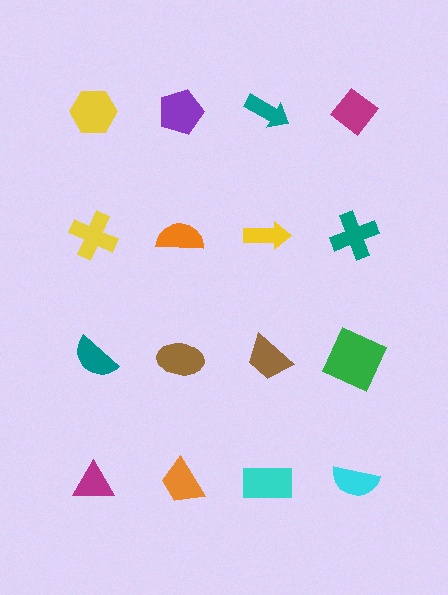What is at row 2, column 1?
A yellow cross.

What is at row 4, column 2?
An orange trapezoid.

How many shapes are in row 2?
4 shapes.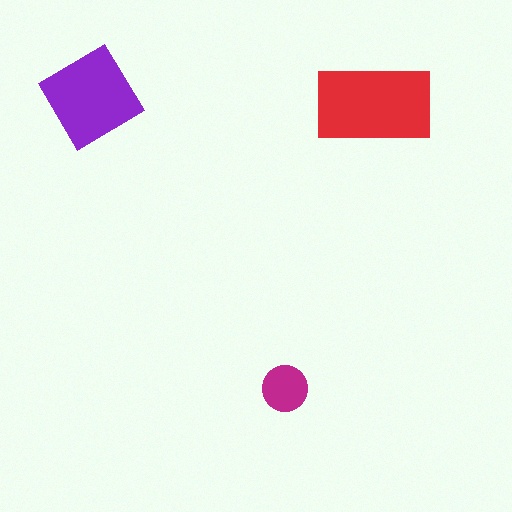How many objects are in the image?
There are 3 objects in the image.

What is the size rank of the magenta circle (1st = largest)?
3rd.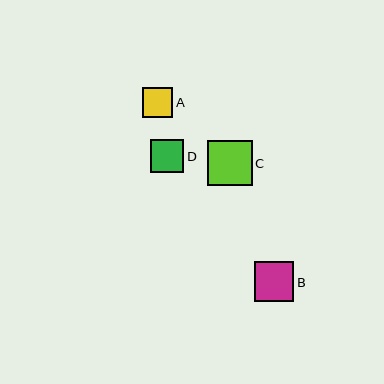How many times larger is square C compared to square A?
Square C is approximately 1.5 times the size of square A.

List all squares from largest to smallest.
From largest to smallest: C, B, D, A.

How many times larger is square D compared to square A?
Square D is approximately 1.1 times the size of square A.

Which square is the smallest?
Square A is the smallest with a size of approximately 30 pixels.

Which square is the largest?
Square C is the largest with a size of approximately 45 pixels.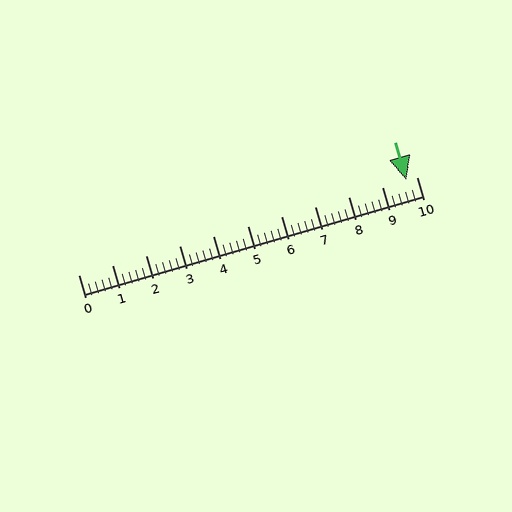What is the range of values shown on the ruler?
The ruler shows values from 0 to 10.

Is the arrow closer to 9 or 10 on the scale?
The arrow is closer to 10.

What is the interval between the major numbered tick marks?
The major tick marks are spaced 1 units apart.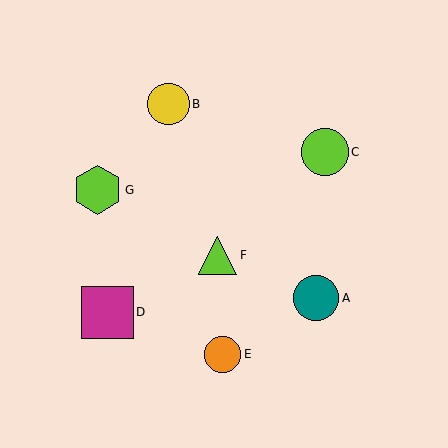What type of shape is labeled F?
Shape F is a lime triangle.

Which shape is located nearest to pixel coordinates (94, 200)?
The lime hexagon (labeled G) at (98, 190) is nearest to that location.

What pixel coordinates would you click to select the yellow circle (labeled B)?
Click at (168, 104) to select the yellow circle B.